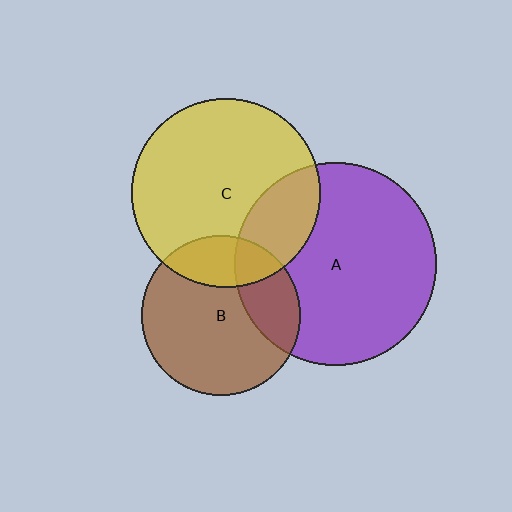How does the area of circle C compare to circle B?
Approximately 1.4 times.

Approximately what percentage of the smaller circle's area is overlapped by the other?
Approximately 25%.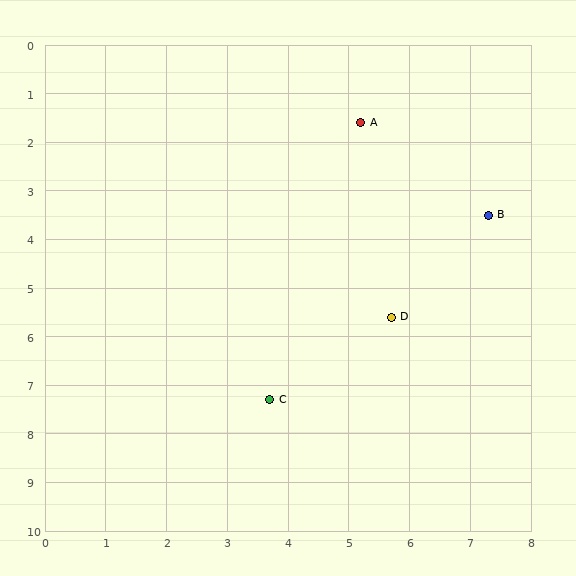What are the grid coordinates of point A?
Point A is at approximately (5.2, 1.6).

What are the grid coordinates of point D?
Point D is at approximately (5.7, 5.6).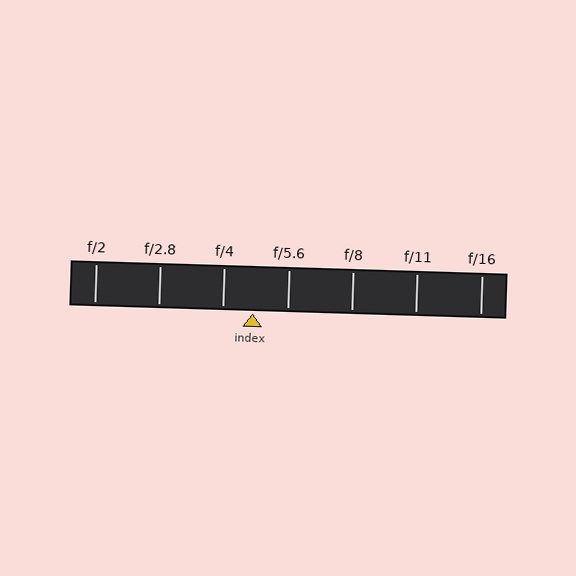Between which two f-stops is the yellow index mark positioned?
The index mark is between f/4 and f/5.6.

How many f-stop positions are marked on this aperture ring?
There are 7 f-stop positions marked.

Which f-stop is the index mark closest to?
The index mark is closest to f/4.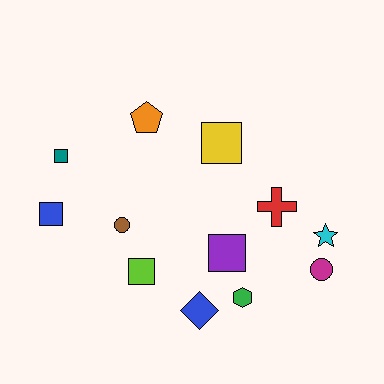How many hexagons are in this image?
There is 1 hexagon.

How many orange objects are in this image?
There is 1 orange object.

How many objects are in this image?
There are 12 objects.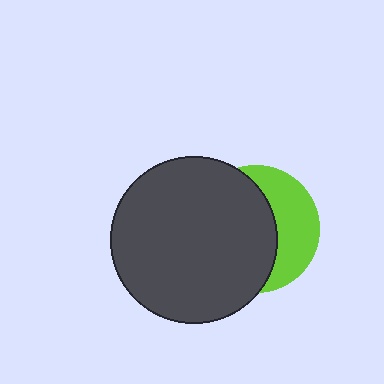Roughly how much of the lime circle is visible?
A small part of it is visible (roughly 38%).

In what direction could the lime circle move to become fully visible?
The lime circle could move right. That would shift it out from behind the dark gray circle entirely.